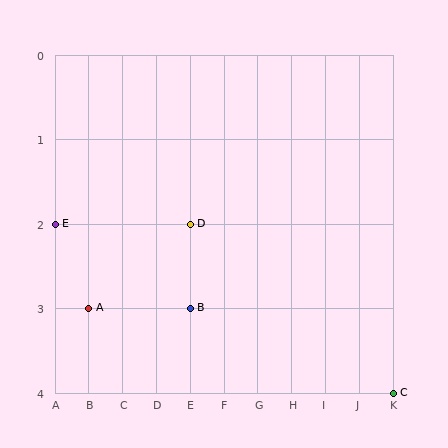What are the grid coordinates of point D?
Point D is at grid coordinates (E, 2).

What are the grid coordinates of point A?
Point A is at grid coordinates (B, 3).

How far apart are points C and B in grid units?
Points C and B are 6 columns and 1 row apart (about 6.1 grid units diagonally).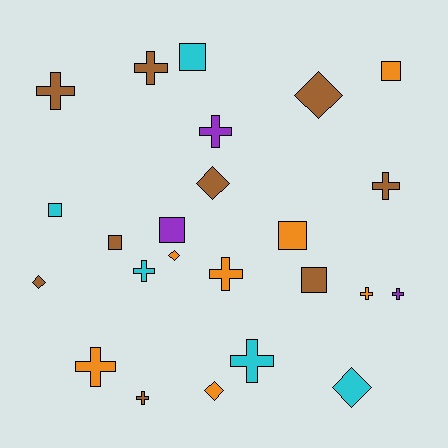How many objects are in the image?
There are 24 objects.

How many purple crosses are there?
There are 2 purple crosses.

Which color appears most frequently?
Brown, with 9 objects.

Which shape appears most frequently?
Cross, with 11 objects.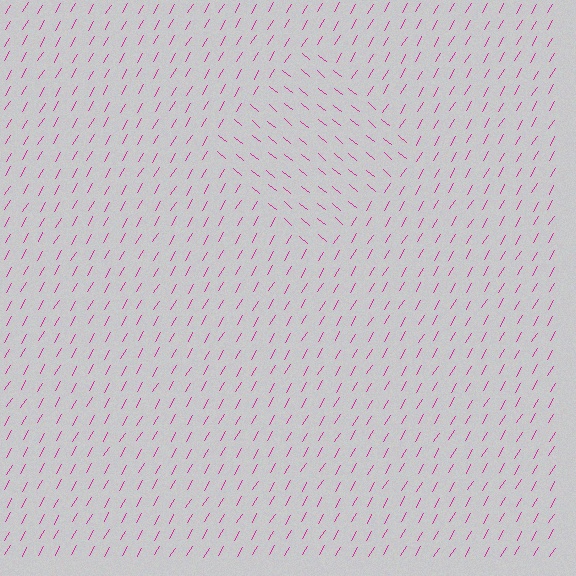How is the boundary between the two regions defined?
The boundary is defined purely by a change in line orientation (approximately 81 degrees difference). All lines are the same color and thickness.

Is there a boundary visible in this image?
Yes, there is a texture boundary formed by a change in line orientation.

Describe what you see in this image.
The image is filled with small magenta line segments. A diamond region in the image has lines oriented differently from the surrounding lines, creating a visible texture boundary.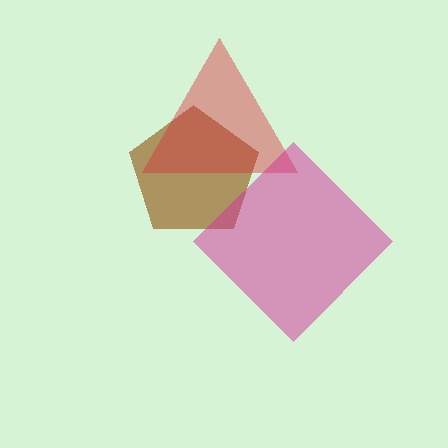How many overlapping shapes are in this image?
There are 3 overlapping shapes in the image.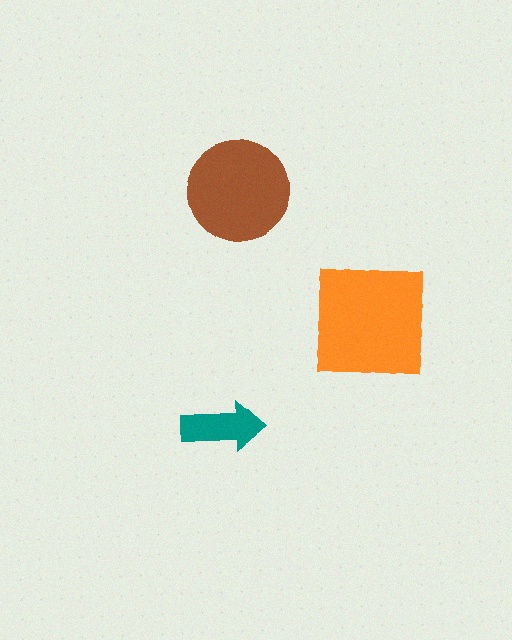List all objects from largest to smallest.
The orange square, the brown circle, the teal arrow.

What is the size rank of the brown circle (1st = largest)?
2nd.